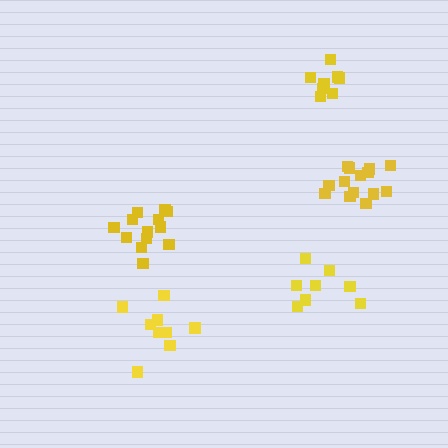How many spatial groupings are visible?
There are 5 spatial groupings.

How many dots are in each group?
Group 1: 8 dots, Group 2: 9 dots, Group 3: 8 dots, Group 4: 13 dots, Group 5: 14 dots (52 total).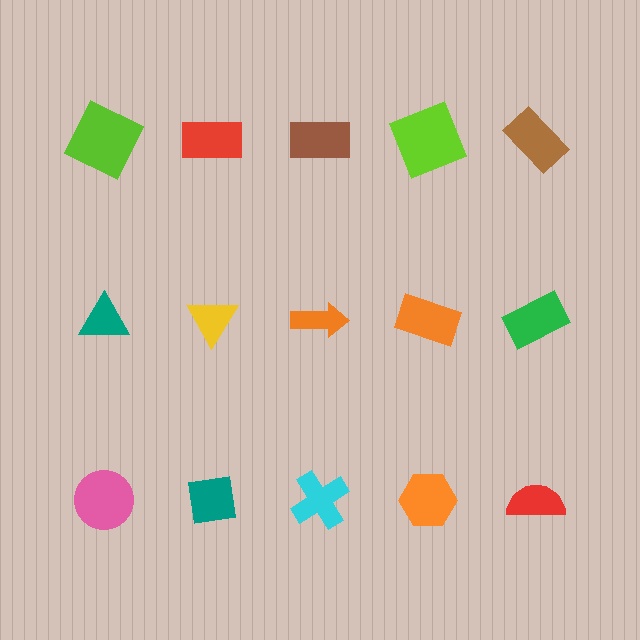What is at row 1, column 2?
A red rectangle.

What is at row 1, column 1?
A lime square.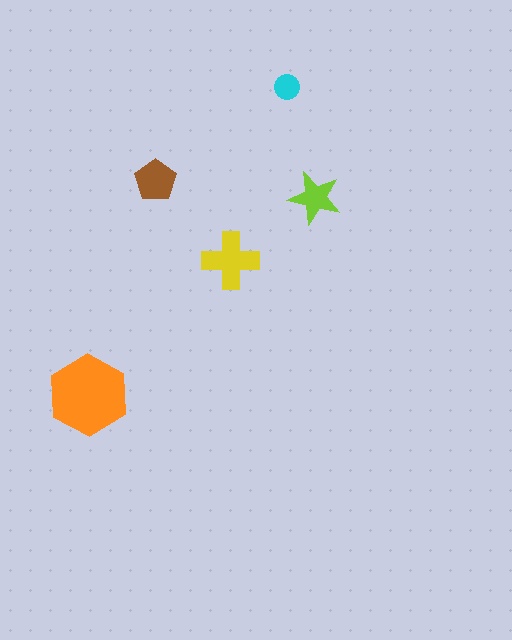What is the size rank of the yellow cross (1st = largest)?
2nd.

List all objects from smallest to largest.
The cyan circle, the lime star, the brown pentagon, the yellow cross, the orange hexagon.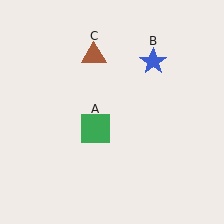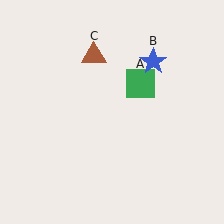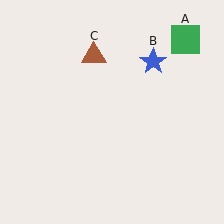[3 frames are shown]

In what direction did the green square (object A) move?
The green square (object A) moved up and to the right.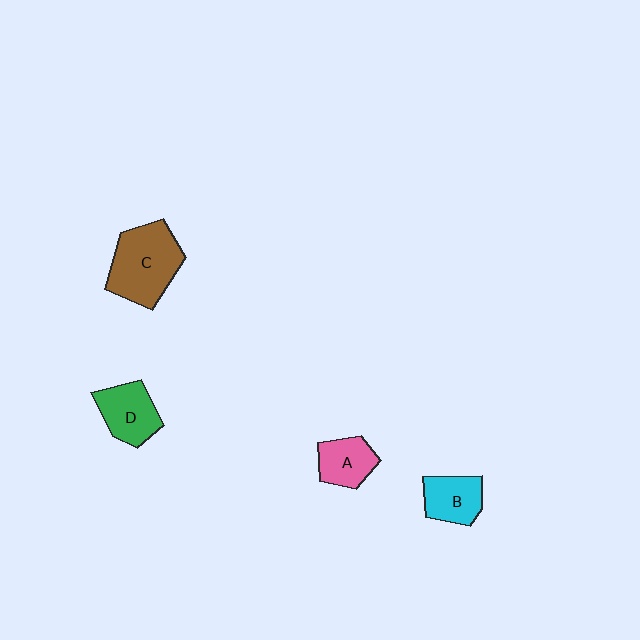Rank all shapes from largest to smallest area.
From largest to smallest: C (brown), D (green), B (cyan), A (pink).